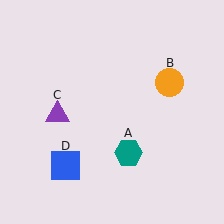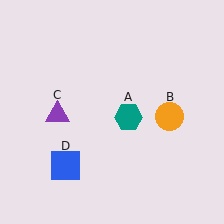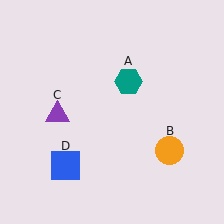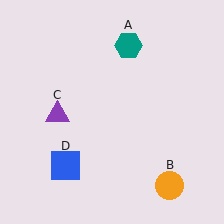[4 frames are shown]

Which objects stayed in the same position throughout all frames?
Purple triangle (object C) and blue square (object D) remained stationary.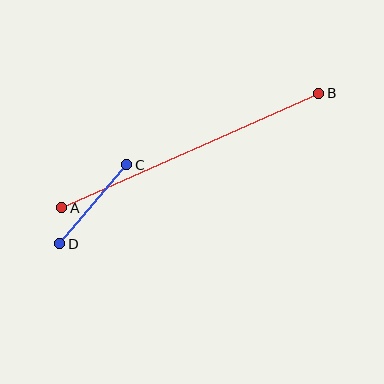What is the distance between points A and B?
The distance is approximately 282 pixels.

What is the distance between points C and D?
The distance is approximately 104 pixels.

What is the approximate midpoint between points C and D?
The midpoint is at approximately (93, 204) pixels.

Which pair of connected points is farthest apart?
Points A and B are farthest apart.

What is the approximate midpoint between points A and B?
The midpoint is at approximately (190, 151) pixels.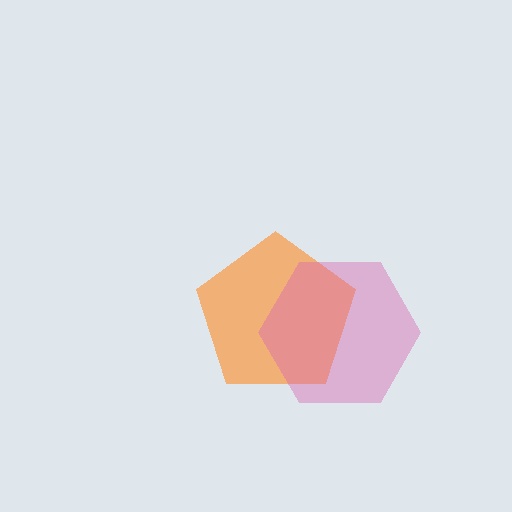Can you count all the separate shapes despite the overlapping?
Yes, there are 2 separate shapes.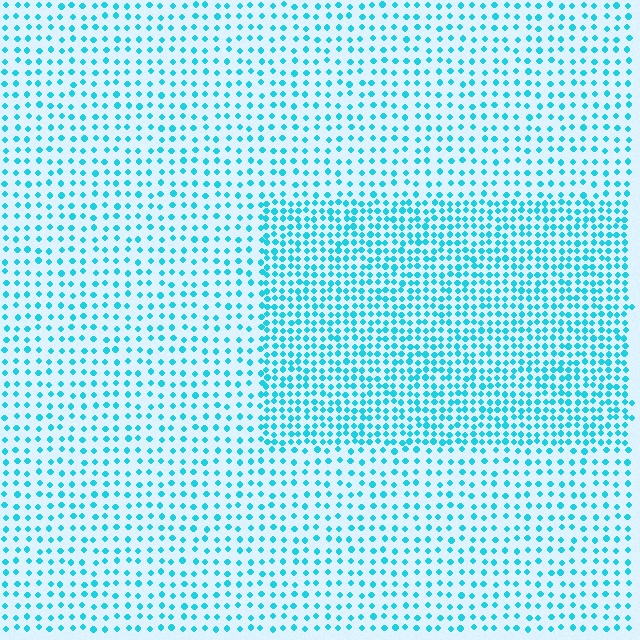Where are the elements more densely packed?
The elements are more densely packed inside the rectangle boundary.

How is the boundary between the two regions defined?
The boundary is defined by a change in element density (approximately 2.0x ratio). All elements are the same color, size, and shape.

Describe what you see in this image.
The image contains small cyan elements arranged at two different densities. A rectangle-shaped region is visible where the elements are more densely packed than the surrounding area.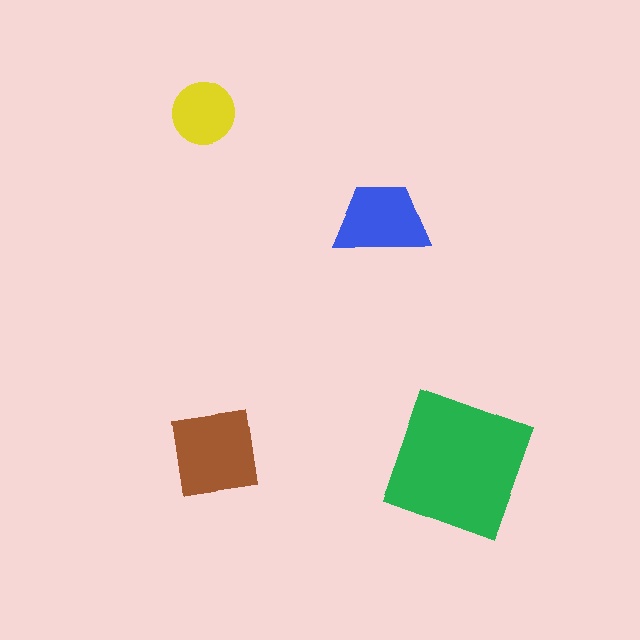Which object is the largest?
The green square.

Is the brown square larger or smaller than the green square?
Smaller.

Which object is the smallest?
The yellow circle.